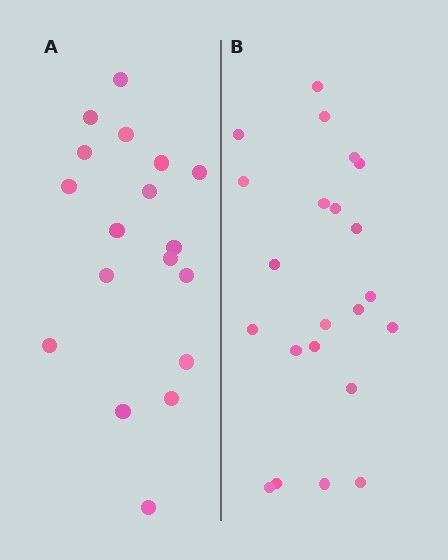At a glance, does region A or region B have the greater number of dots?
Region B (the right region) has more dots.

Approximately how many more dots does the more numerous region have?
Region B has about 4 more dots than region A.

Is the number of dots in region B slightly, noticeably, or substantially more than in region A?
Region B has only slightly more — the two regions are fairly close. The ratio is roughly 1.2 to 1.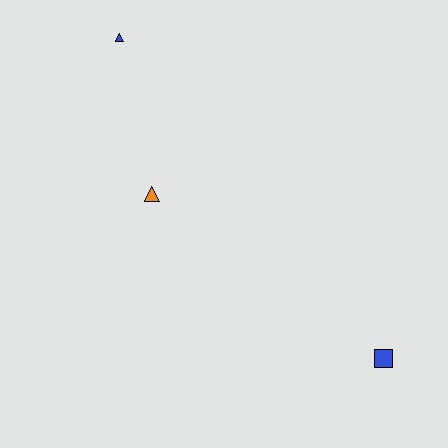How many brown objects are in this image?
There are no brown objects.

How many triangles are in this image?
There are 2 triangles.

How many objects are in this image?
There are 3 objects.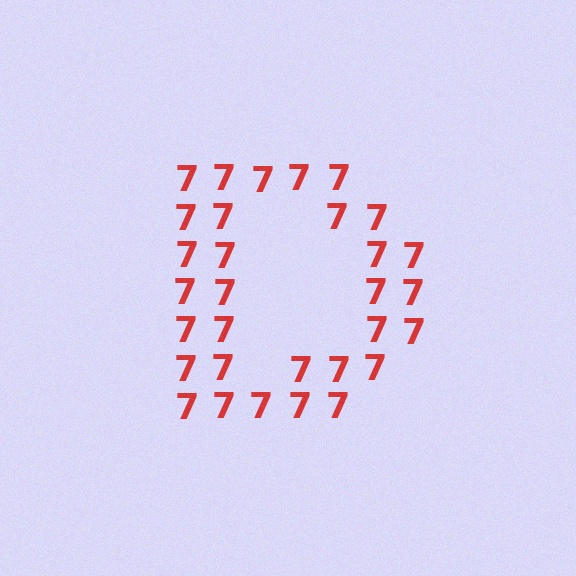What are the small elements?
The small elements are digit 7's.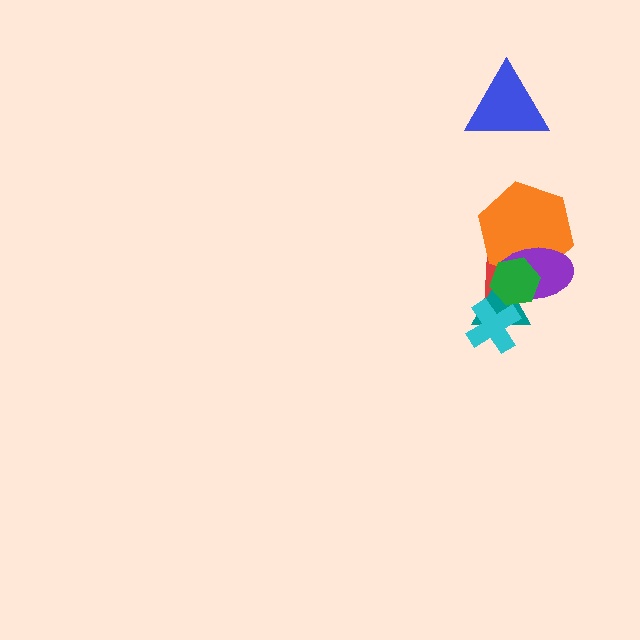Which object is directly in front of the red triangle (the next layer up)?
The teal triangle is directly in front of the red triangle.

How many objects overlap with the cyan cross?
2 objects overlap with the cyan cross.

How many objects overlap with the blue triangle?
0 objects overlap with the blue triangle.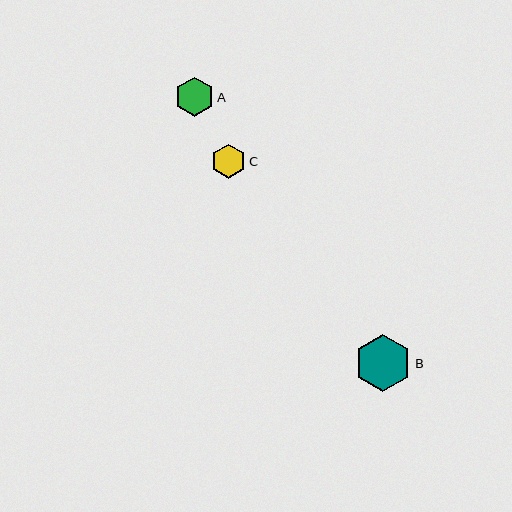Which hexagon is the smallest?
Hexagon C is the smallest with a size of approximately 34 pixels.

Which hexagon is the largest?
Hexagon B is the largest with a size of approximately 57 pixels.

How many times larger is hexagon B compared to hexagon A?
Hexagon B is approximately 1.5 times the size of hexagon A.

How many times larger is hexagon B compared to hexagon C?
Hexagon B is approximately 1.7 times the size of hexagon C.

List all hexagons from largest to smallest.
From largest to smallest: B, A, C.